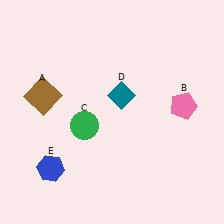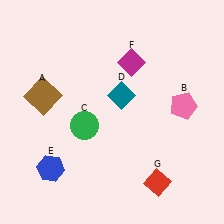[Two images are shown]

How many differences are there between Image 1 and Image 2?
There are 2 differences between the two images.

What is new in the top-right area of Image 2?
A magenta diamond (F) was added in the top-right area of Image 2.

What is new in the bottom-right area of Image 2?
A red diamond (G) was added in the bottom-right area of Image 2.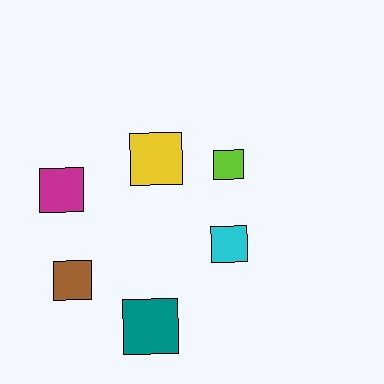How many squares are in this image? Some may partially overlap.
There are 6 squares.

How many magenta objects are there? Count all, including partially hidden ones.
There is 1 magenta object.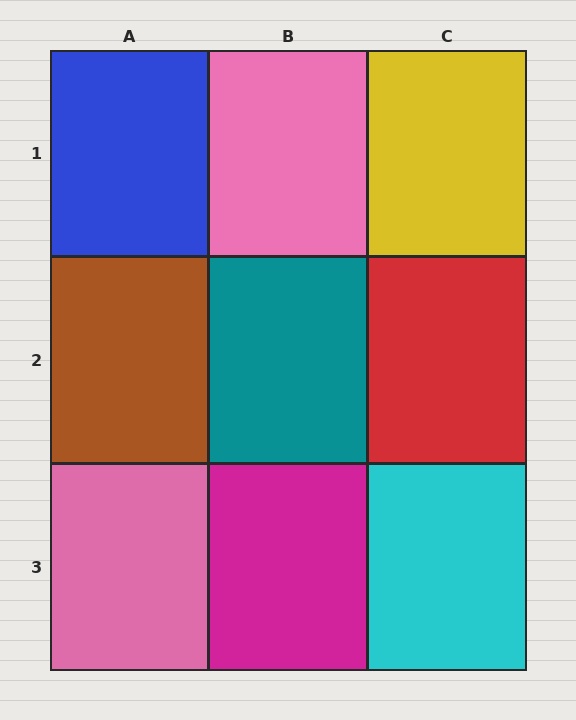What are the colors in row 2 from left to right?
Brown, teal, red.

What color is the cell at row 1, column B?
Pink.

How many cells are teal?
1 cell is teal.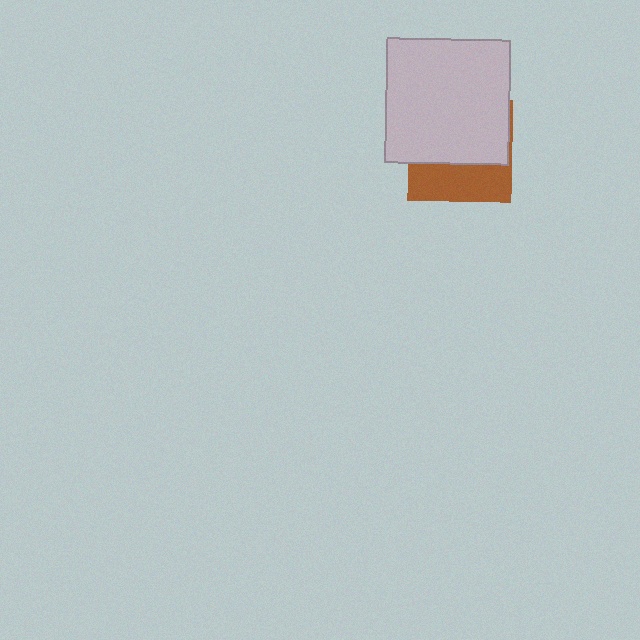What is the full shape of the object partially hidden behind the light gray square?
The partially hidden object is a brown square.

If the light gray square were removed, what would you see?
You would see the complete brown square.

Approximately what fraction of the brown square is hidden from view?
Roughly 61% of the brown square is hidden behind the light gray square.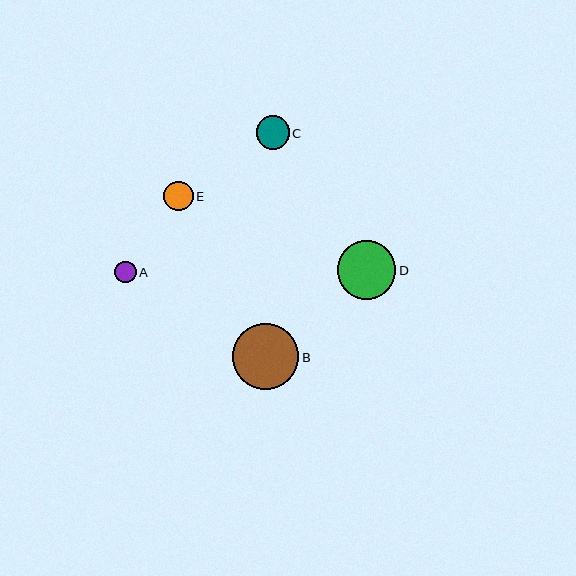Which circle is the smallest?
Circle A is the smallest with a size of approximately 21 pixels.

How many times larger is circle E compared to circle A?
Circle E is approximately 1.4 times the size of circle A.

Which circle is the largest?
Circle B is the largest with a size of approximately 66 pixels.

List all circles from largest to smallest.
From largest to smallest: B, D, C, E, A.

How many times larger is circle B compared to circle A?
Circle B is approximately 3.1 times the size of circle A.